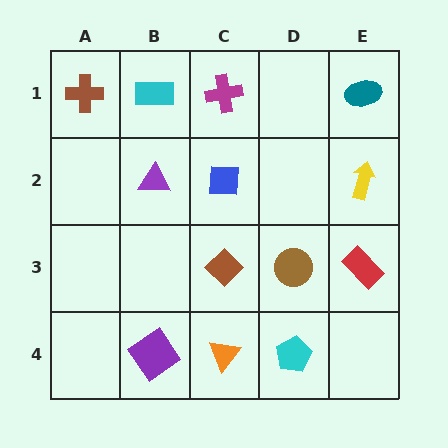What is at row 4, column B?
A purple diamond.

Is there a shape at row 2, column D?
No, that cell is empty.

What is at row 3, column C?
A brown diamond.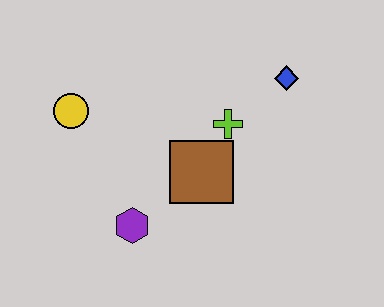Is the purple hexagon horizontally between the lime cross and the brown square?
No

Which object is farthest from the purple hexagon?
The blue diamond is farthest from the purple hexagon.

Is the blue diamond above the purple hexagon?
Yes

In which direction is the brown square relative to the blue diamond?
The brown square is below the blue diamond.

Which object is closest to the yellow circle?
The purple hexagon is closest to the yellow circle.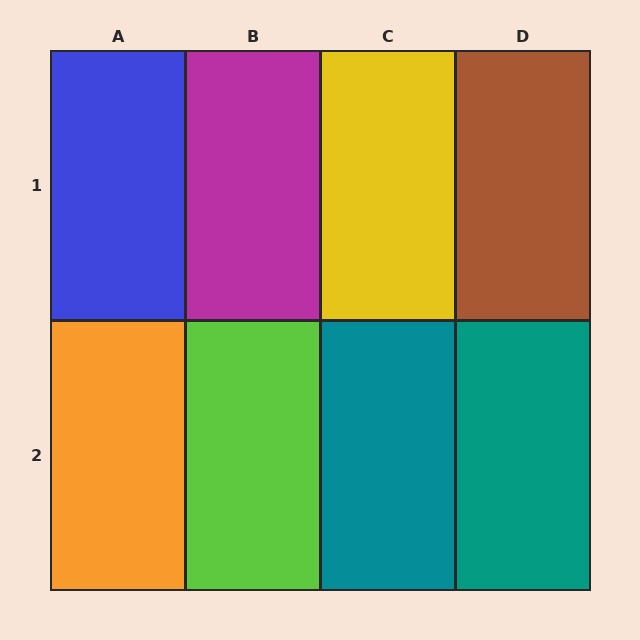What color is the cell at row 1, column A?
Blue.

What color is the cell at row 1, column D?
Brown.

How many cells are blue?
1 cell is blue.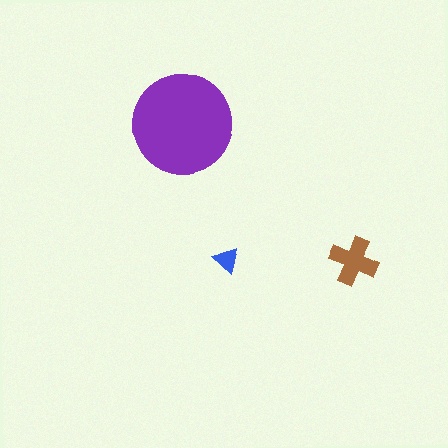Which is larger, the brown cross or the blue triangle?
The brown cross.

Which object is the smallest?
The blue triangle.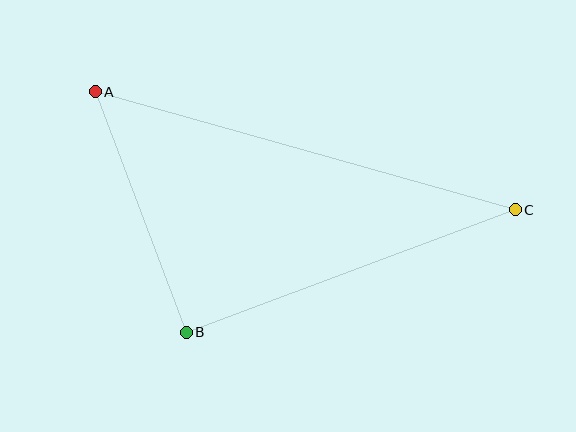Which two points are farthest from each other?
Points A and C are farthest from each other.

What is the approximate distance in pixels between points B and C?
The distance between B and C is approximately 351 pixels.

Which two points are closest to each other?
Points A and B are closest to each other.